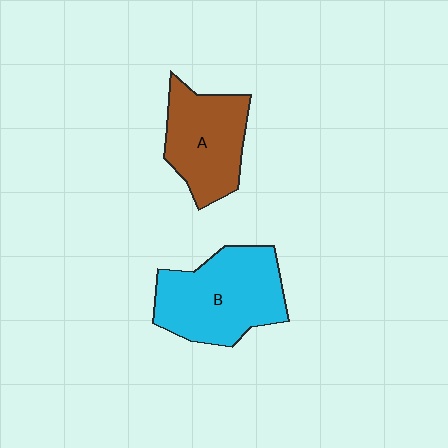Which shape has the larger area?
Shape B (cyan).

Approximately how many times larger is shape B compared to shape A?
Approximately 1.3 times.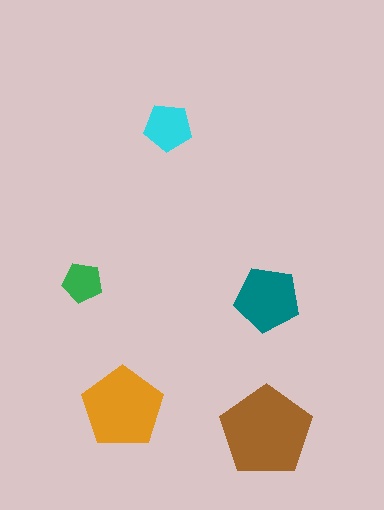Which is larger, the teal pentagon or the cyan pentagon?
The teal one.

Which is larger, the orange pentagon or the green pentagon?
The orange one.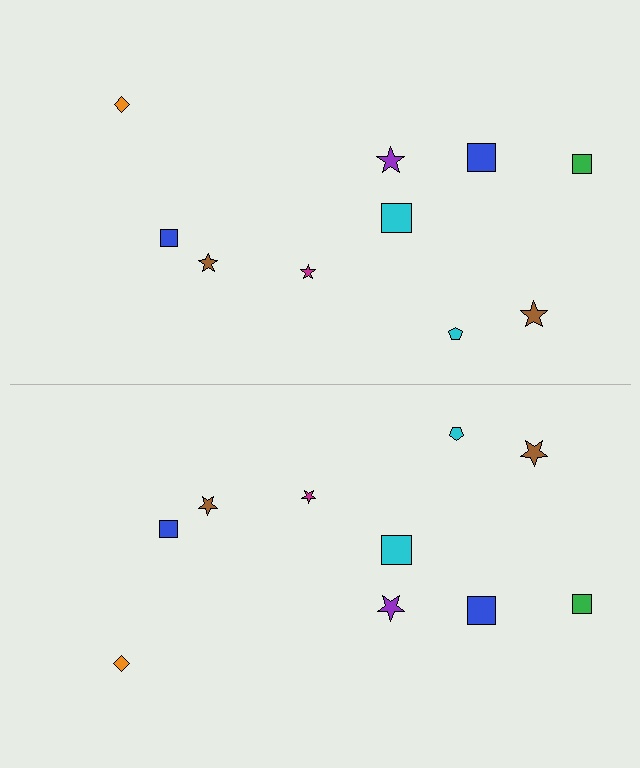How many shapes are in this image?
There are 20 shapes in this image.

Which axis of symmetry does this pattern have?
The pattern has a horizontal axis of symmetry running through the center of the image.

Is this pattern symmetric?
Yes, this pattern has bilateral (reflection) symmetry.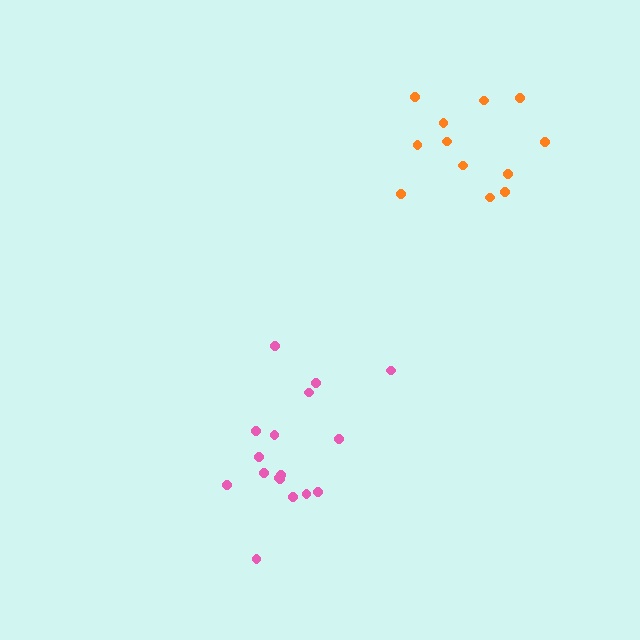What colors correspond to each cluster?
The clusters are colored: pink, orange.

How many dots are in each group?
Group 1: 17 dots, Group 2: 12 dots (29 total).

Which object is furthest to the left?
The pink cluster is leftmost.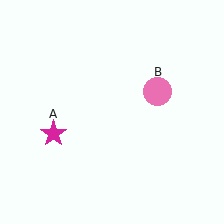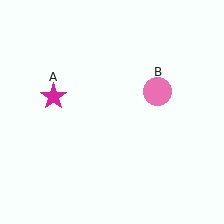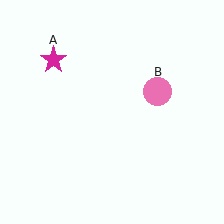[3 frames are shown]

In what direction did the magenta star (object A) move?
The magenta star (object A) moved up.